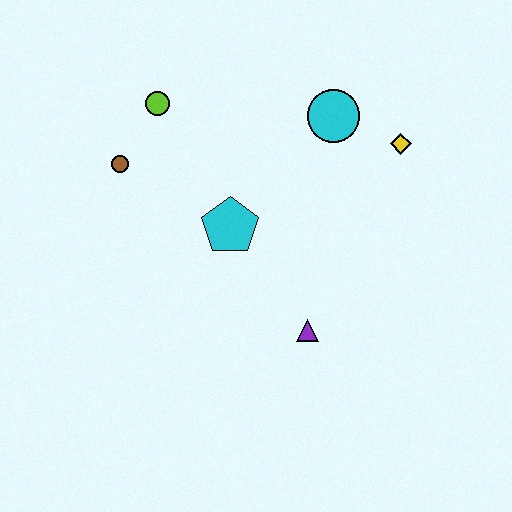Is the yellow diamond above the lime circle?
No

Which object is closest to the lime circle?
The brown circle is closest to the lime circle.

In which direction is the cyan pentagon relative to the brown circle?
The cyan pentagon is to the right of the brown circle.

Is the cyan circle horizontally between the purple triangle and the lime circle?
No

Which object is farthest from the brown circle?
The yellow diamond is farthest from the brown circle.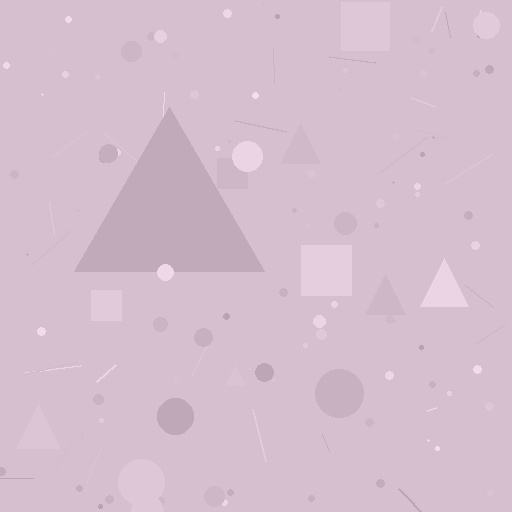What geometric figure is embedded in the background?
A triangle is embedded in the background.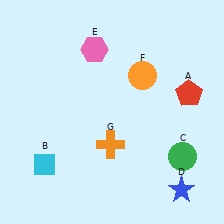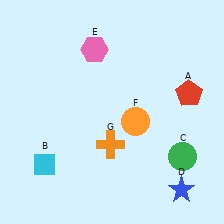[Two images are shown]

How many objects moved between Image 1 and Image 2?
1 object moved between the two images.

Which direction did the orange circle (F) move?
The orange circle (F) moved down.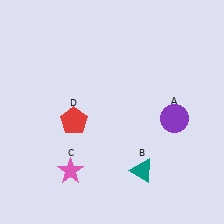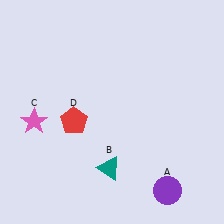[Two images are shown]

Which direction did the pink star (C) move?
The pink star (C) moved up.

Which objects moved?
The objects that moved are: the purple circle (A), the teal triangle (B), the pink star (C).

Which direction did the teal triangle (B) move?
The teal triangle (B) moved left.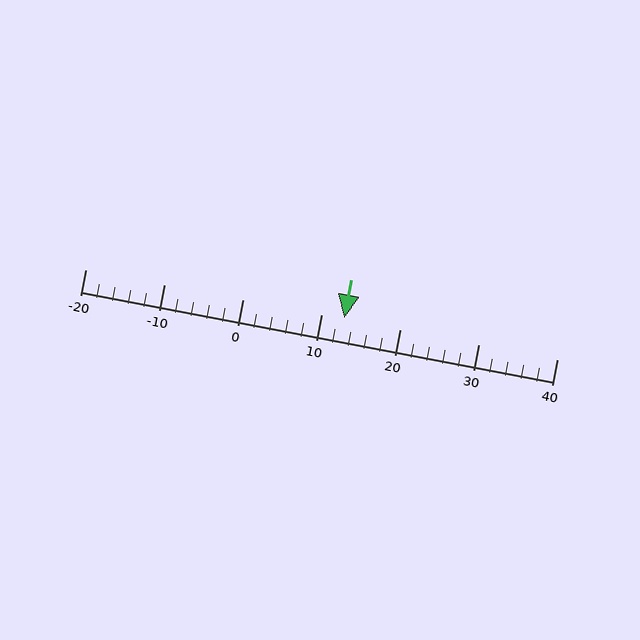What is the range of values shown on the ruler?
The ruler shows values from -20 to 40.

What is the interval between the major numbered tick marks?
The major tick marks are spaced 10 units apart.